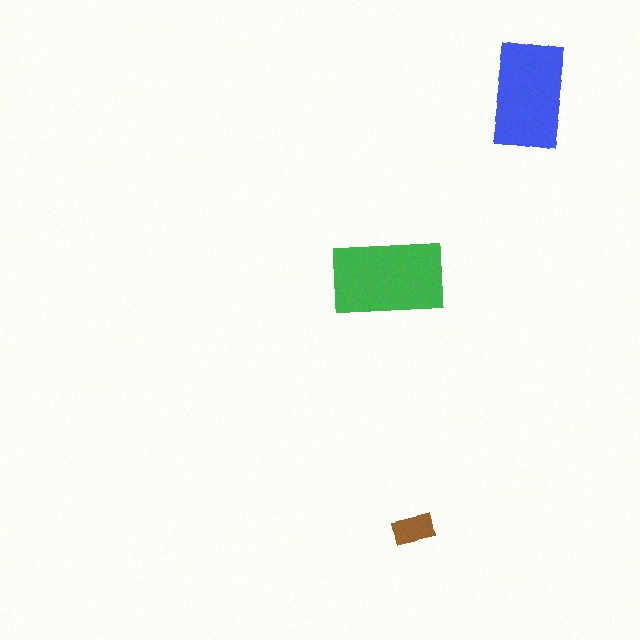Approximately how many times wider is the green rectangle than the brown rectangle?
About 2.5 times wider.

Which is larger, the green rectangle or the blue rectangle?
The green one.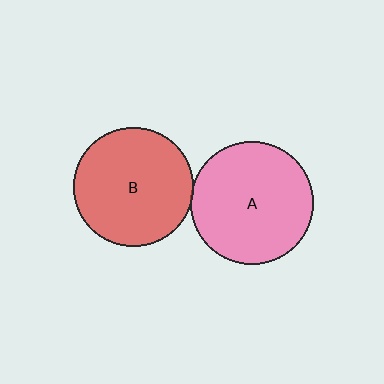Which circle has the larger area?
Circle A (pink).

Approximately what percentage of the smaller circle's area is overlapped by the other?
Approximately 5%.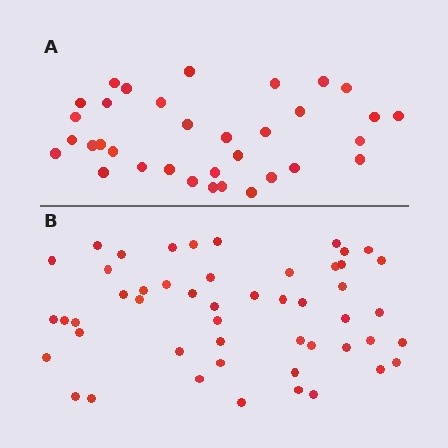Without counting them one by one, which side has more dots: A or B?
Region B (the bottom region) has more dots.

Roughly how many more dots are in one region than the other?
Region B has approximately 15 more dots than region A.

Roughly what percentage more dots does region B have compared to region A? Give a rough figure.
About 45% more.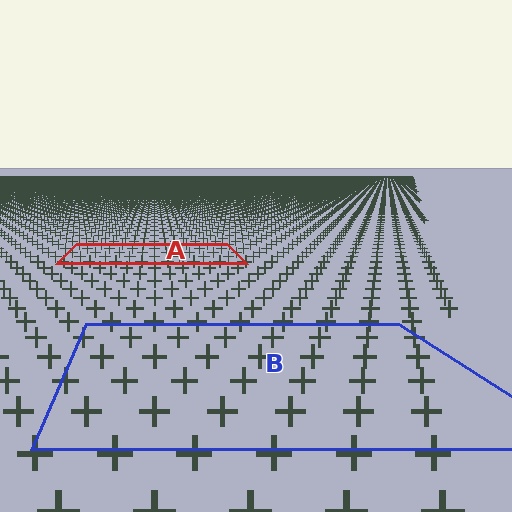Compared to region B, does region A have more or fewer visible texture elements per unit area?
Region A has more texture elements per unit area — they are packed more densely because it is farther away.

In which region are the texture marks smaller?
The texture marks are smaller in region A, because it is farther away.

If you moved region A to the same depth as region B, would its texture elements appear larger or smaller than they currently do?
They would appear larger. At a closer depth, the same texture elements are projected at a bigger on-screen size.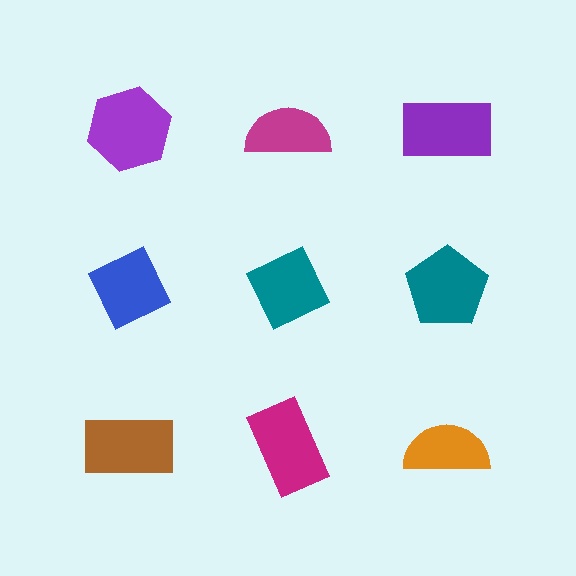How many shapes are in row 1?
3 shapes.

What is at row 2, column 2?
A teal diamond.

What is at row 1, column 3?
A purple rectangle.